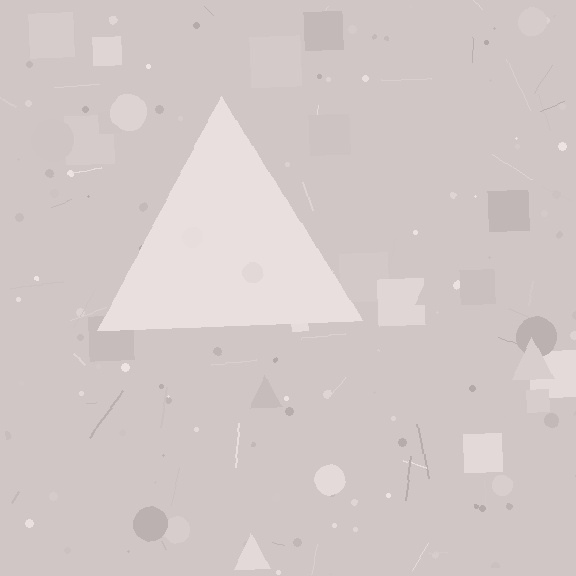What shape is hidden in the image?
A triangle is hidden in the image.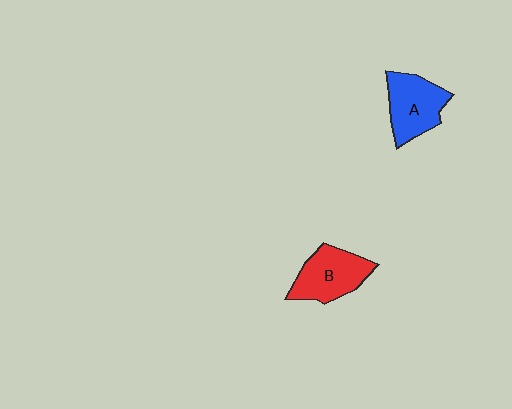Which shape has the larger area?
Shape B (red).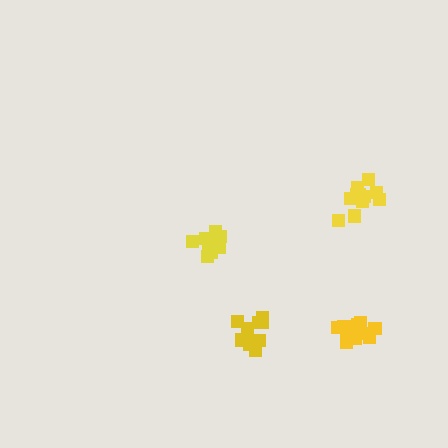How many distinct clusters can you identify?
There are 4 distinct clusters.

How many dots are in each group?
Group 1: 11 dots, Group 2: 10 dots, Group 3: 13 dots, Group 4: 14 dots (48 total).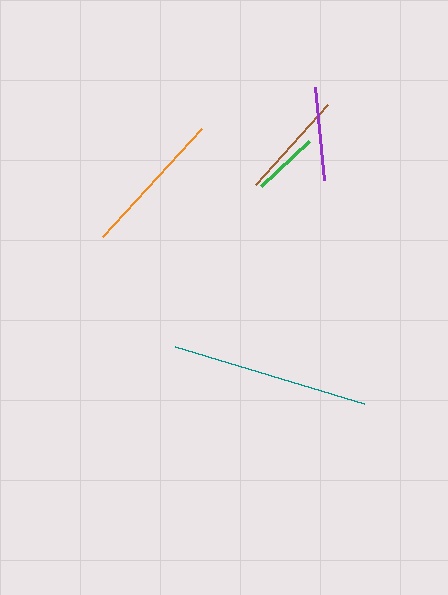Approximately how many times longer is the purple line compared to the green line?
The purple line is approximately 1.4 times the length of the green line.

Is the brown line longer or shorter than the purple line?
The brown line is longer than the purple line.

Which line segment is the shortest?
The green line is the shortest at approximately 65 pixels.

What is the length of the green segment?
The green segment is approximately 65 pixels long.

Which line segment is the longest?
The teal line is the longest at approximately 197 pixels.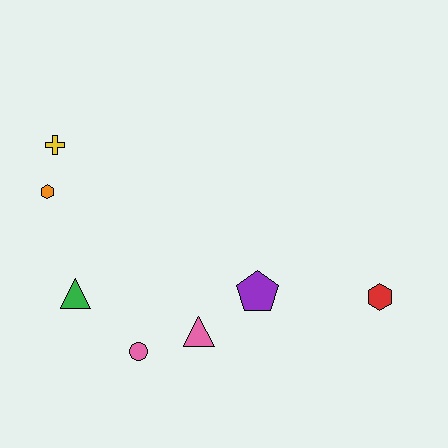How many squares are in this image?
There are no squares.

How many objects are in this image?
There are 7 objects.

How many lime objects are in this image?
There are no lime objects.